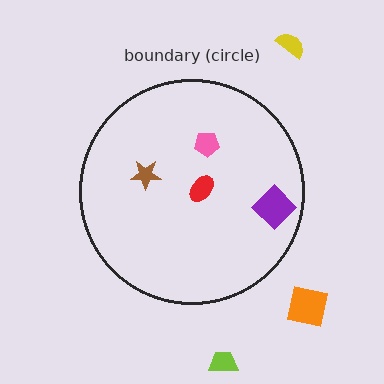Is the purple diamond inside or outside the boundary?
Inside.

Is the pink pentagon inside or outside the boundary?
Inside.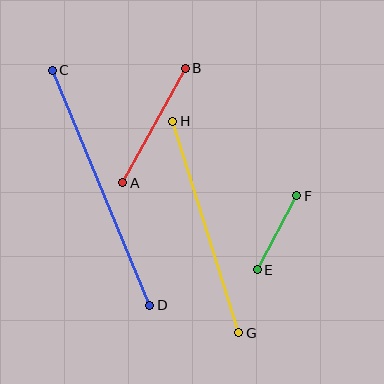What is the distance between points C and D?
The distance is approximately 254 pixels.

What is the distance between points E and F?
The distance is approximately 84 pixels.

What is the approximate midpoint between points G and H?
The midpoint is at approximately (206, 227) pixels.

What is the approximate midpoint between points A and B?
The midpoint is at approximately (154, 125) pixels.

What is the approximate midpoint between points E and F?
The midpoint is at approximately (277, 233) pixels.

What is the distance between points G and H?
The distance is approximately 222 pixels.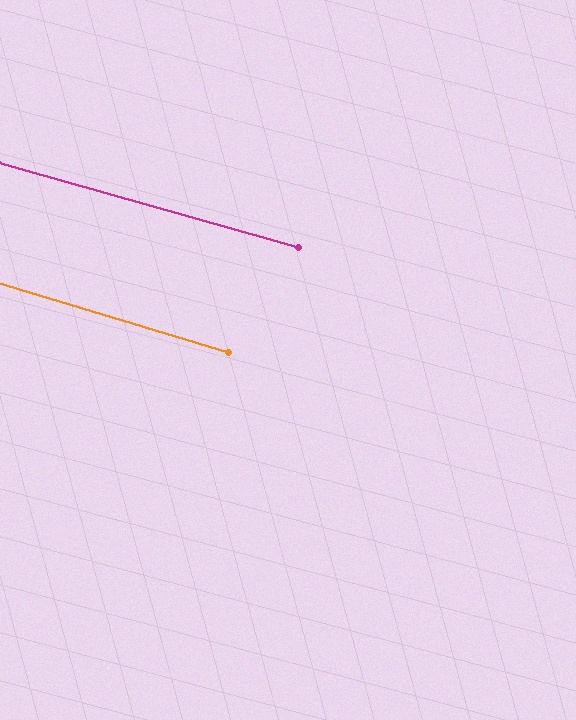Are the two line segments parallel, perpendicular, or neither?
Parallel — their directions differ by only 1.0°.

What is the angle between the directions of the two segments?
Approximately 1 degree.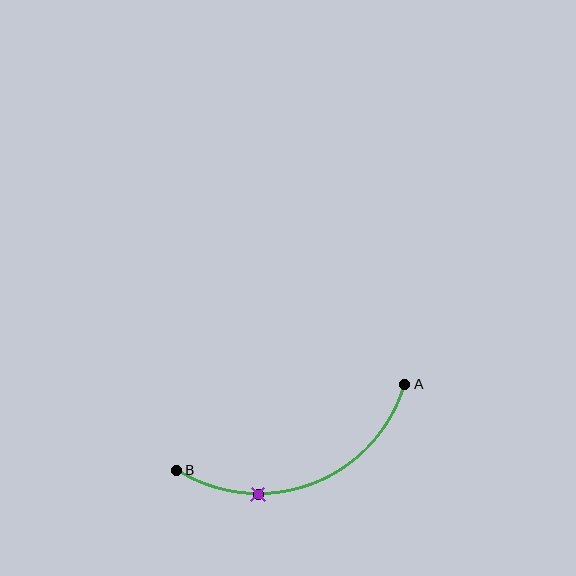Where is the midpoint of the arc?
The arc midpoint is the point on the curve farthest from the straight line joining A and B. It sits below that line.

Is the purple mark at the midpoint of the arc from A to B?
No. The purple mark lies on the arc but is closer to endpoint B. The arc midpoint would be at the point on the curve equidistant along the arc from both A and B.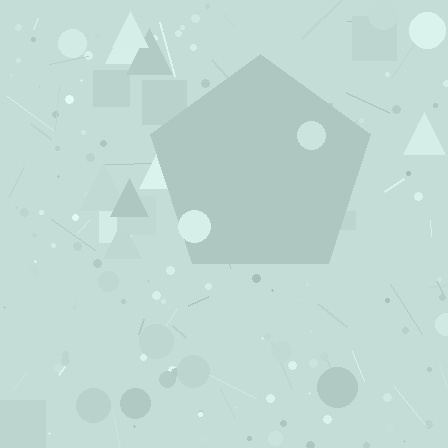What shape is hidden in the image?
A pentagon is hidden in the image.